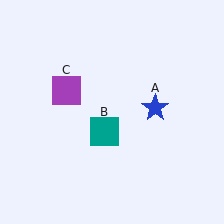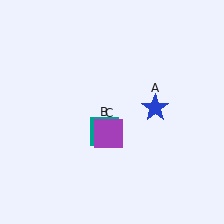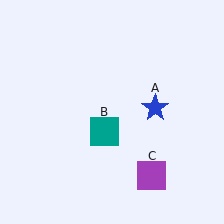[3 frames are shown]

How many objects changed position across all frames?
1 object changed position: purple square (object C).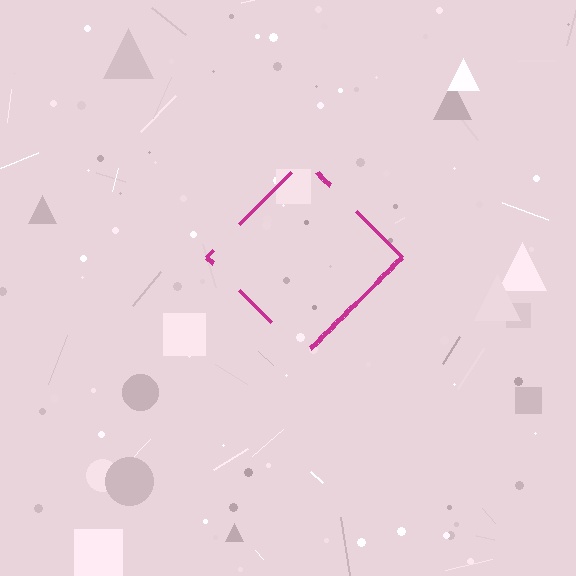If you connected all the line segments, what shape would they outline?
They would outline a diamond.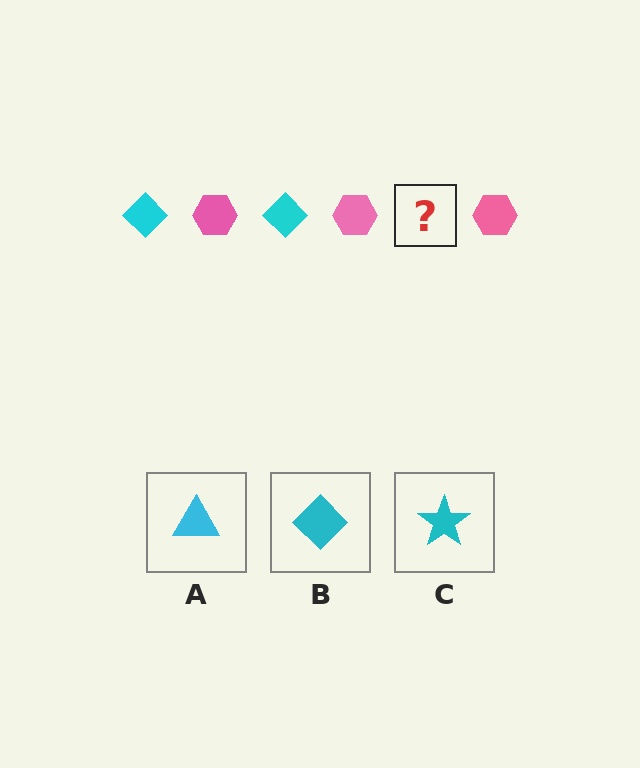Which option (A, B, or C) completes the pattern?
B.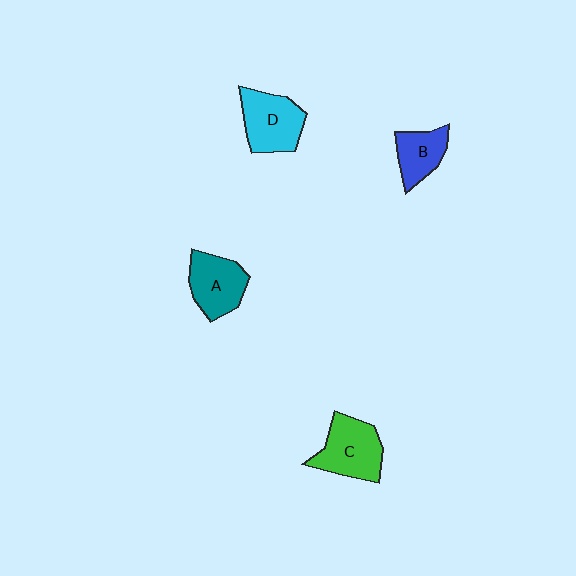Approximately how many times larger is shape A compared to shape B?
Approximately 1.3 times.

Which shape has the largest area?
Shape C (green).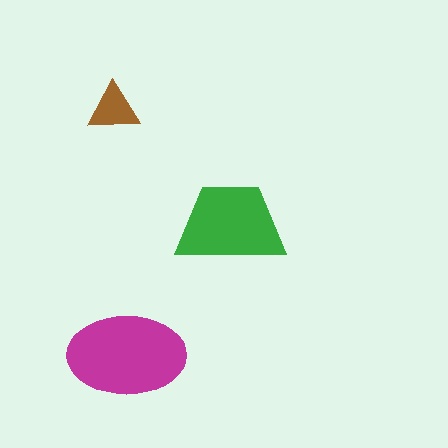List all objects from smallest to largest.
The brown triangle, the green trapezoid, the magenta ellipse.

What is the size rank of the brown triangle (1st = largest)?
3rd.